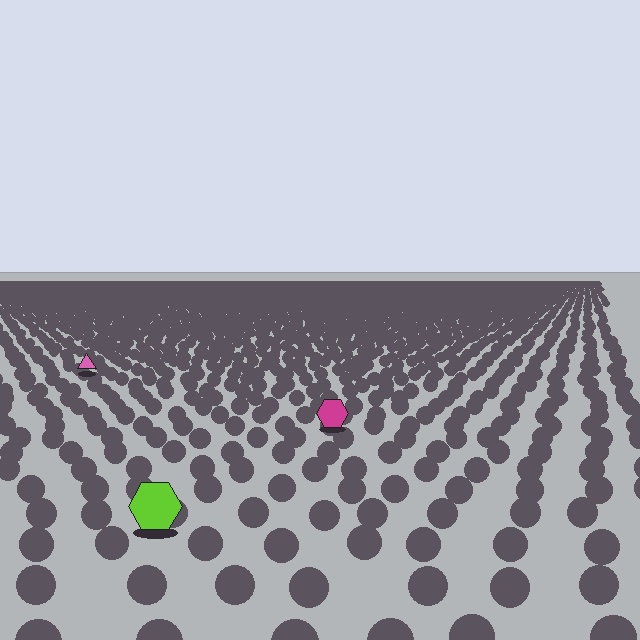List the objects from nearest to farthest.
From nearest to farthest: the lime hexagon, the magenta hexagon, the pink triangle.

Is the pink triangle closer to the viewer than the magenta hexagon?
No. The magenta hexagon is closer — you can tell from the texture gradient: the ground texture is coarser near it.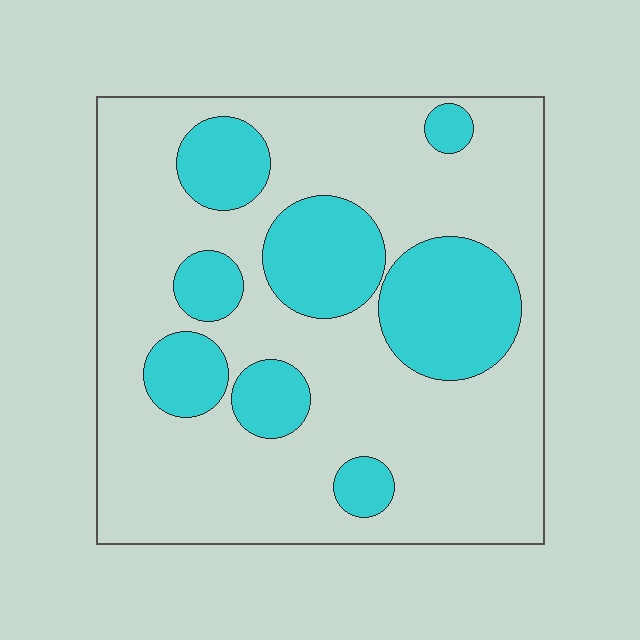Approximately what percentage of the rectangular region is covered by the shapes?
Approximately 25%.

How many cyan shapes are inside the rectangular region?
8.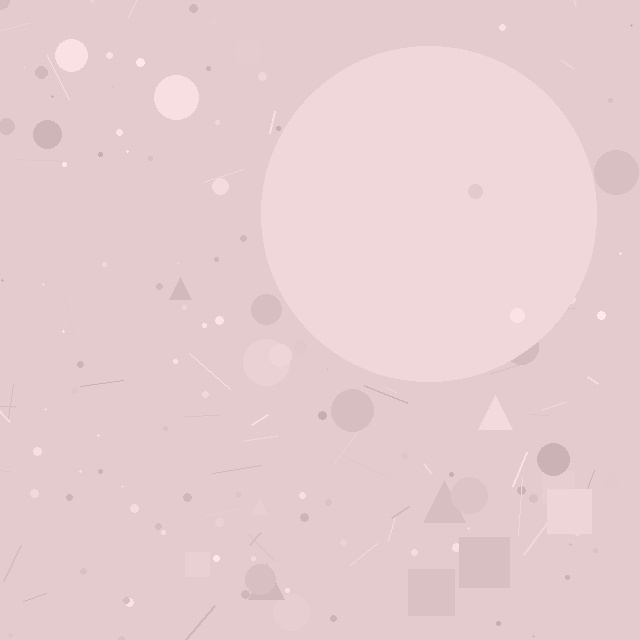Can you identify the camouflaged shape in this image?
The camouflaged shape is a circle.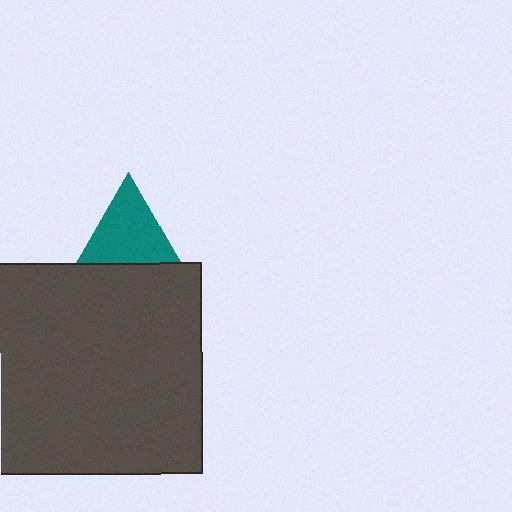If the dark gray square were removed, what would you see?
You would see the complete teal triangle.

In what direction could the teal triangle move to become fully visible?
The teal triangle could move up. That would shift it out from behind the dark gray square entirely.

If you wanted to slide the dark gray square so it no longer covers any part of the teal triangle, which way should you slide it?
Slide it down — that is the most direct way to separate the two shapes.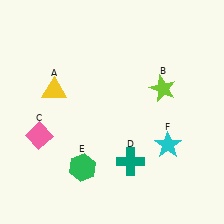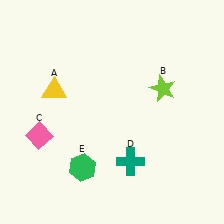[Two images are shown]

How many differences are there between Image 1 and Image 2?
There is 1 difference between the two images.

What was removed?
The cyan star (F) was removed in Image 2.